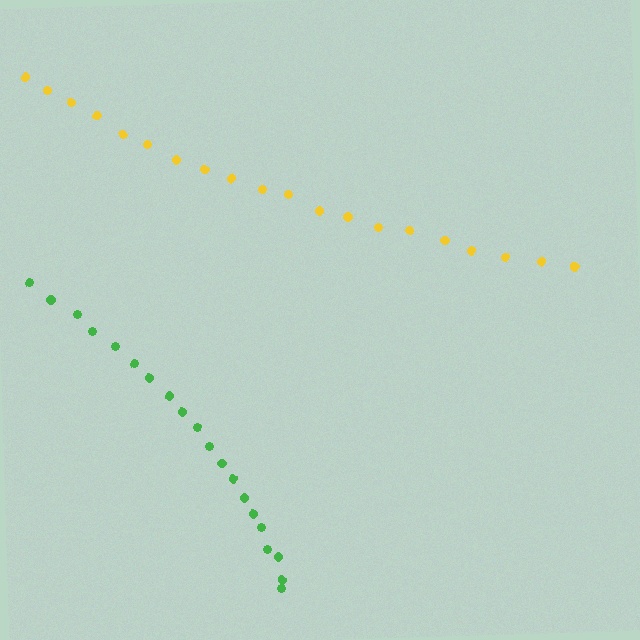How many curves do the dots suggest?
There are 2 distinct paths.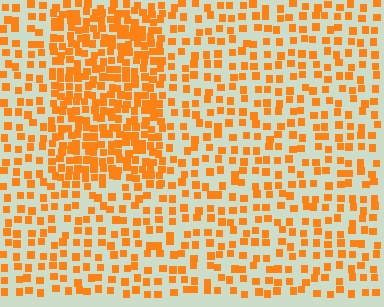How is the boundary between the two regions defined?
The boundary is defined by a change in element density (approximately 2.1x ratio). All elements are the same color, size, and shape.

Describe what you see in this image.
The image contains small orange elements arranged at two different densities. A rectangle-shaped region is visible where the elements are more densely packed than the surrounding area.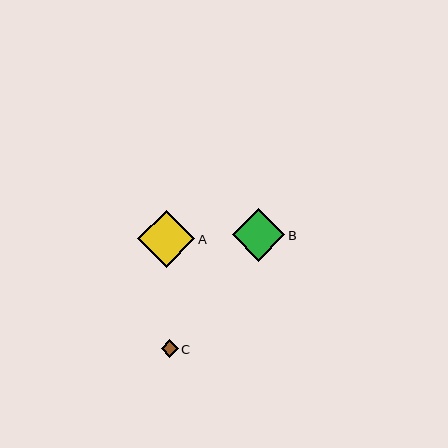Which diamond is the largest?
Diamond A is the largest with a size of approximately 57 pixels.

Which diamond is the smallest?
Diamond C is the smallest with a size of approximately 17 pixels.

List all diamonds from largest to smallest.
From largest to smallest: A, B, C.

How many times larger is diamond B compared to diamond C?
Diamond B is approximately 3.1 times the size of diamond C.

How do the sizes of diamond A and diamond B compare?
Diamond A and diamond B are approximately the same size.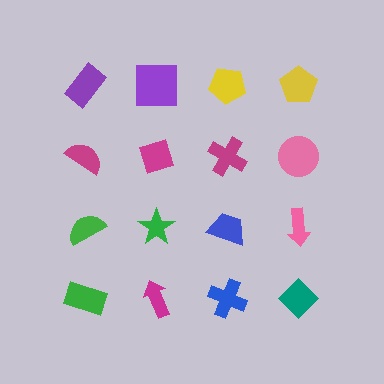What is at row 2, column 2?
A magenta diamond.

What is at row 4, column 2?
A magenta arrow.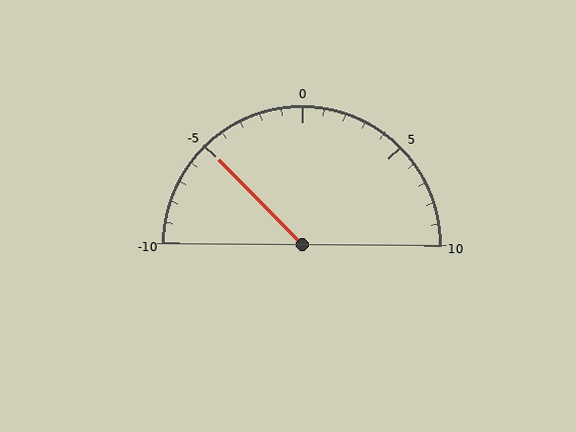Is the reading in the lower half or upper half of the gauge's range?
The reading is in the lower half of the range (-10 to 10).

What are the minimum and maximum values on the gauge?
The gauge ranges from -10 to 10.